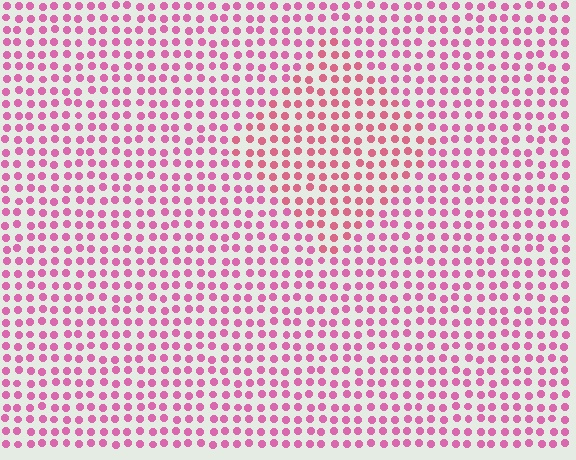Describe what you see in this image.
The image is filled with small pink elements in a uniform arrangement. A diamond-shaped region is visible where the elements are tinted to a slightly different hue, forming a subtle color boundary.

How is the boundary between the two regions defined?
The boundary is defined purely by a slight shift in hue (about 21 degrees). Spacing, size, and orientation are identical on both sides.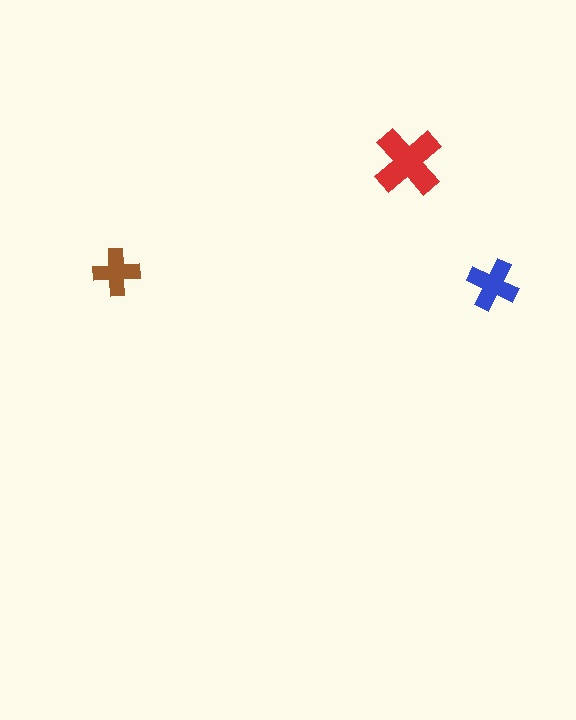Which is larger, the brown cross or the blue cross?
The blue one.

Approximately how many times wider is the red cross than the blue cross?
About 1.5 times wider.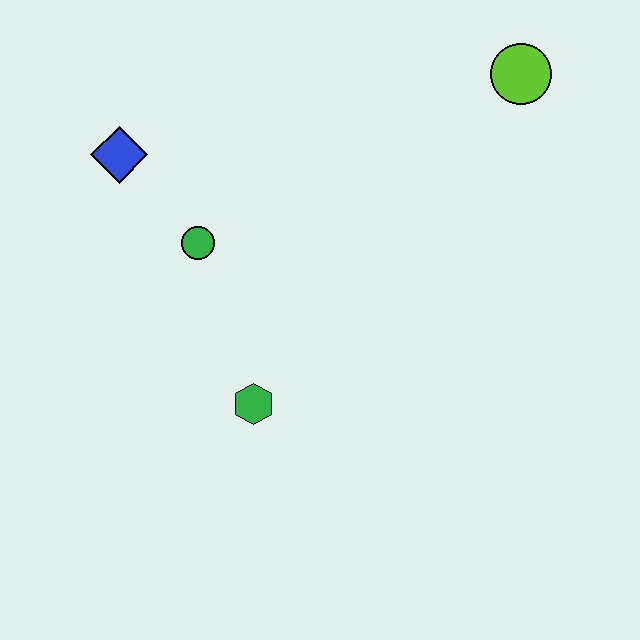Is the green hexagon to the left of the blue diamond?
No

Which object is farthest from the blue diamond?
The lime circle is farthest from the blue diamond.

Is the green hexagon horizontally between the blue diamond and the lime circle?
Yes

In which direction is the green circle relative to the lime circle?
The green circle is to the left of the lime circle.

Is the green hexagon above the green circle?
No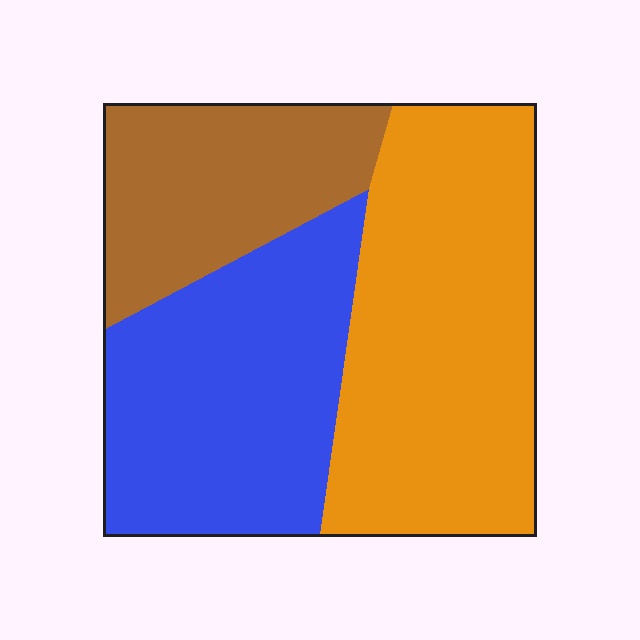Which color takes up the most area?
Orange, at roughly 45%.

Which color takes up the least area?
Brown, at roughly 25%.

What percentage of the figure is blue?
Blue covers roughly 35% of the figure.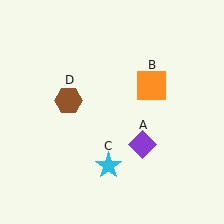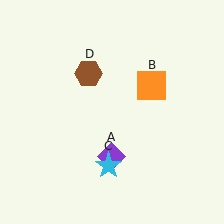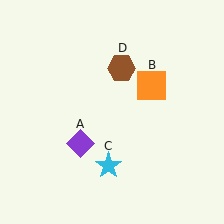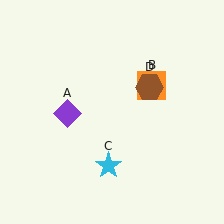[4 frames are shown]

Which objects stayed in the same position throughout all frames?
Orange square (object B) and cyan star (object C) remained stationary.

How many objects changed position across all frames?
2 objects changed position: purple diamond (object A), brown hexagon (object D).